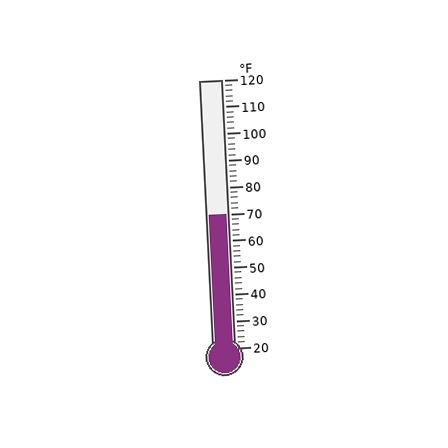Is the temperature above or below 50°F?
The temperature is above 50°F.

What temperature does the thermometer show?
The thermometer shows approximately 70°F.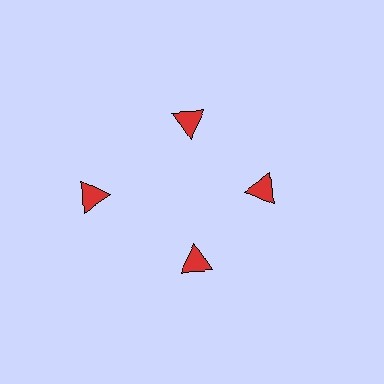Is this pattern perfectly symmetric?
No. The 4 red triangles are arranged in a ring, but one element near the 9 o'clock position is pushed outward from the center, breaking the 4-fold rotational symmetry.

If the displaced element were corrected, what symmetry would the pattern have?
It would have 4-fold rotational symmetry — the pattern would map onto itself every 90 degrees.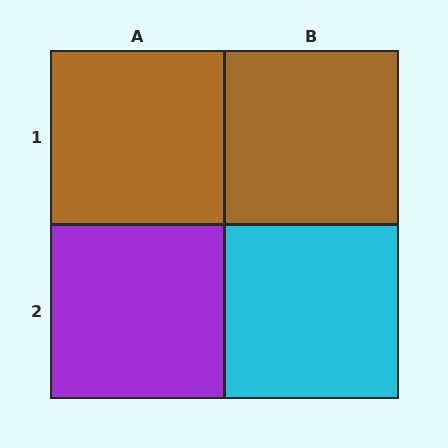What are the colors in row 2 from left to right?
Purple, cyan.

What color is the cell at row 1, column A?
Brown.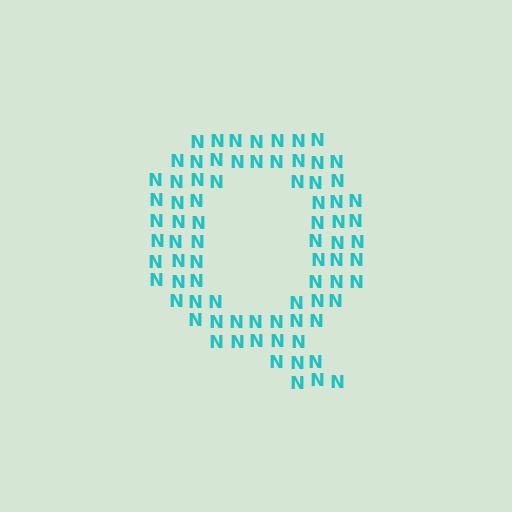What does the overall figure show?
The overall figure shows the letter Q.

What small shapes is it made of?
It is made of small letter N's.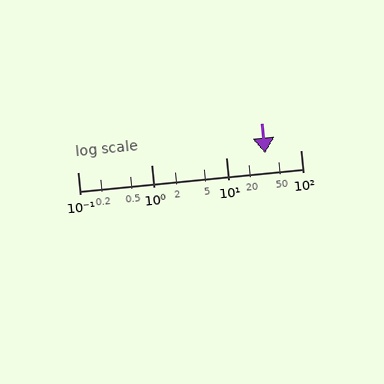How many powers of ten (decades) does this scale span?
The scale spans 3 decades, from 0.1 to 100.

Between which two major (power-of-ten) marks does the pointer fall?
The pointer is between 10 and 100.